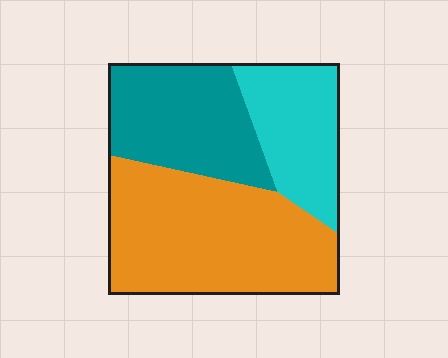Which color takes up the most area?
Orange, at roughly 50%.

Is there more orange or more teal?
Orange.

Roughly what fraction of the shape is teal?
Teal takes up between a quarter and a half of the shape.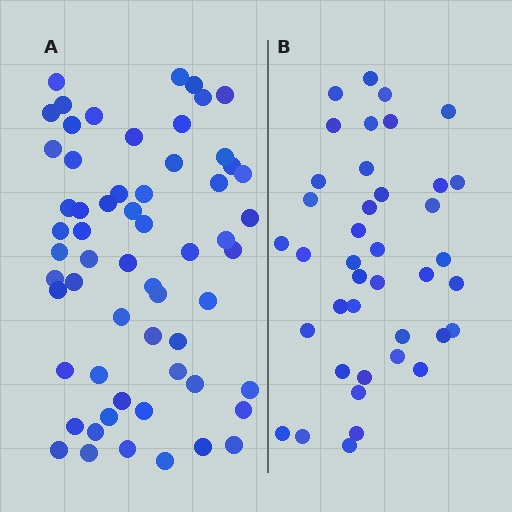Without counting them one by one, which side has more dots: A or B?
Region A (the left region) has more dots.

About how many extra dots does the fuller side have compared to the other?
Region A has approximately 20 more dots than region B.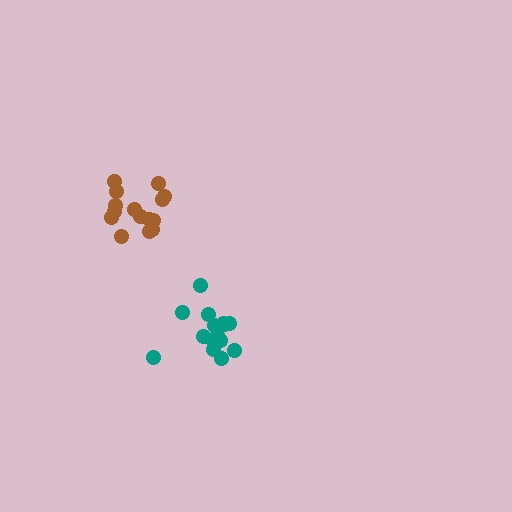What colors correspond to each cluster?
The clusters are colored: brown, teal.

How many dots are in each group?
Group 1: 15 dots, Group 2: 15 dots (30 total).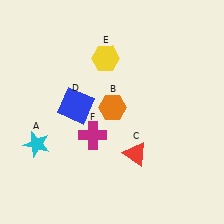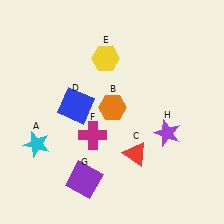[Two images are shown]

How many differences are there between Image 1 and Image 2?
There are 2 differences between the two images.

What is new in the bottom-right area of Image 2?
A purple star (H) was added in the bottom-right area of Image 2.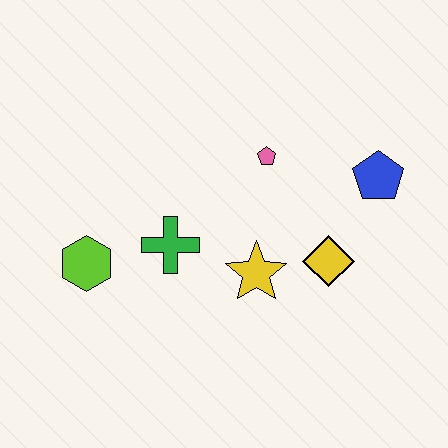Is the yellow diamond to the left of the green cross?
No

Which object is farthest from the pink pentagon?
The lime hexagon is farthest from the pink pentagon.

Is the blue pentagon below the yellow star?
No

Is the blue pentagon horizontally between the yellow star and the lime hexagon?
No